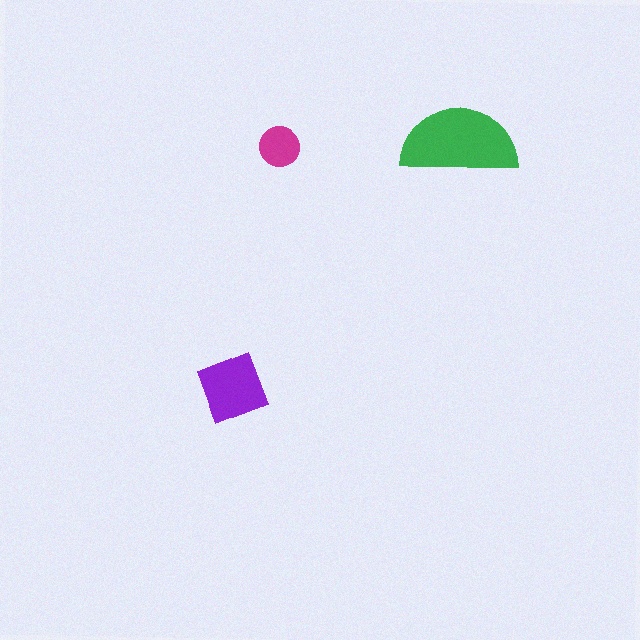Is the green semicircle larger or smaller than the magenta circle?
Larger.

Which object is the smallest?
The magenta circle.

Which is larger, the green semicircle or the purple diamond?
The green semicircle.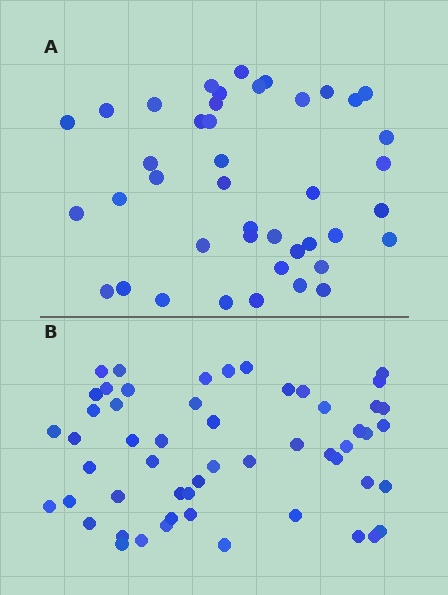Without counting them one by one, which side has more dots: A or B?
Region B (the bottom region) has more dots.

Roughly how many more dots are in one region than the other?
Region B has roughly 12 or so more dots than region A.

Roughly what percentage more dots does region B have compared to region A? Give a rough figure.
About 30% more.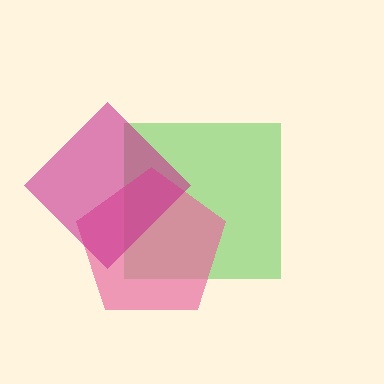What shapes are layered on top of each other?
The layered shapes are: a green square, a pink pentagon, a magenta diamond.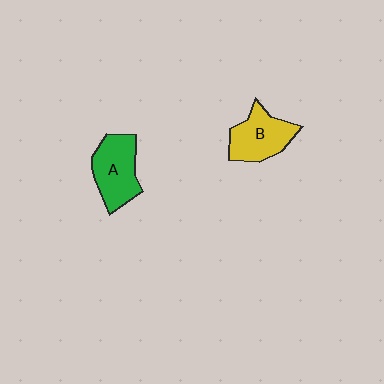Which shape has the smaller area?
Shape B (yellow).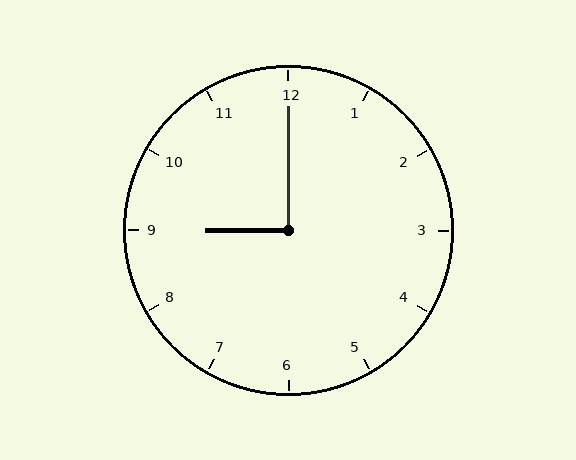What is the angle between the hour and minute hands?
Approximately 90 degrees.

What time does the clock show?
9:00.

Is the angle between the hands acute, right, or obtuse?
It is right.